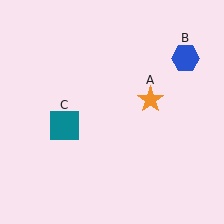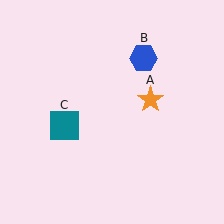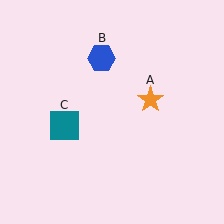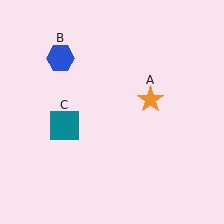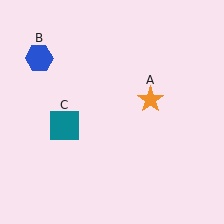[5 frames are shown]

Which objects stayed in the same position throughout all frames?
Orange star (object A) and teal square (object C) remained stationary.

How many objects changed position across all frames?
1 object changed position: blue hexagon (object B).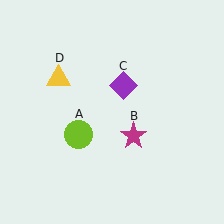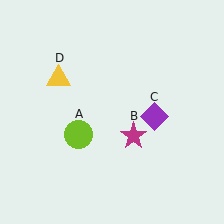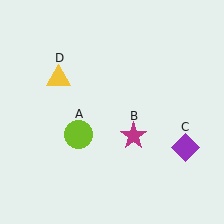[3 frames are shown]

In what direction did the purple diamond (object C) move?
The purple diamond (object C) moved down and to the right.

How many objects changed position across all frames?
1 object changed position: purple diamond (object C).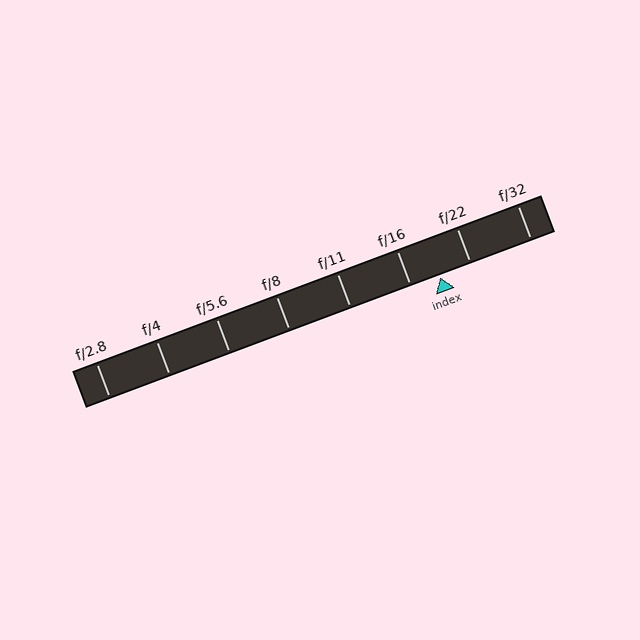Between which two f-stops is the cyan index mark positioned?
The index mark is between f/16 and f/22.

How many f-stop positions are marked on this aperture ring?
There are 8 f-stop positions marked.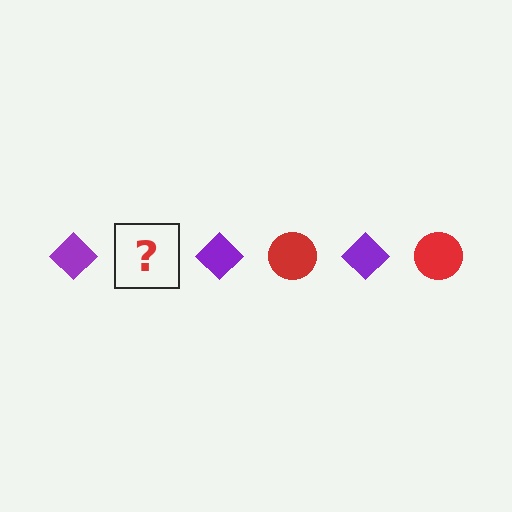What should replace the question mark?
The question mark should be replaced with a red circle.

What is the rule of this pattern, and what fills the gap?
The rule is that the pattern alternates between purple diamond and red circle. The gap should be filled with a red circle.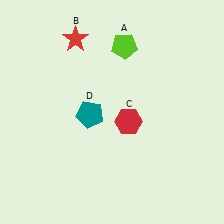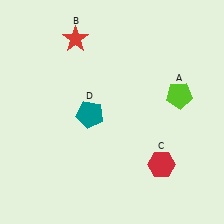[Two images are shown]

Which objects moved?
The objects that moved are: the lime pentagon (A), the red hexagon (C).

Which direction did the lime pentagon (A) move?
The lime pentagon (A) moved right.